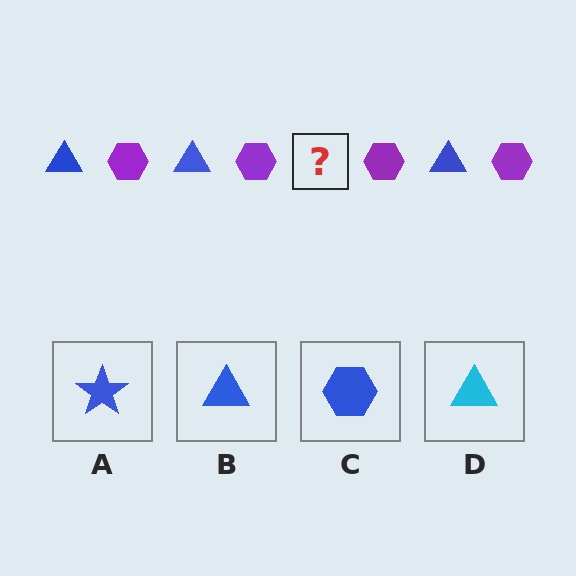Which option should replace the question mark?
Option B.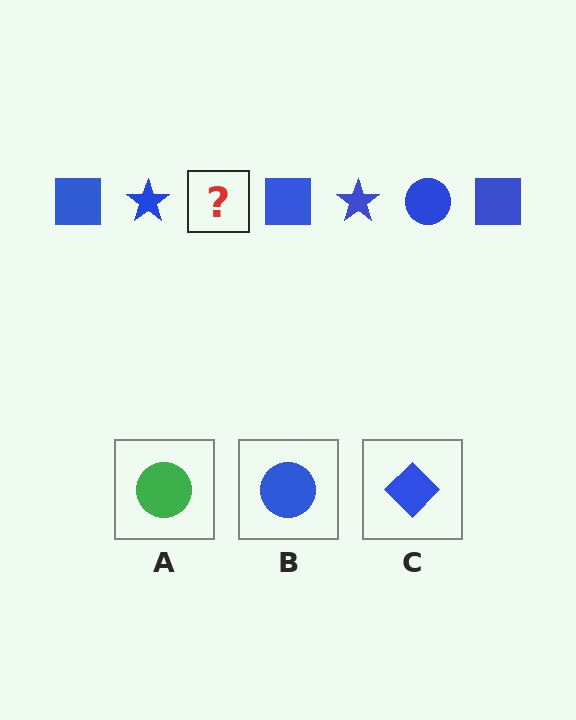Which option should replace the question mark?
Option B.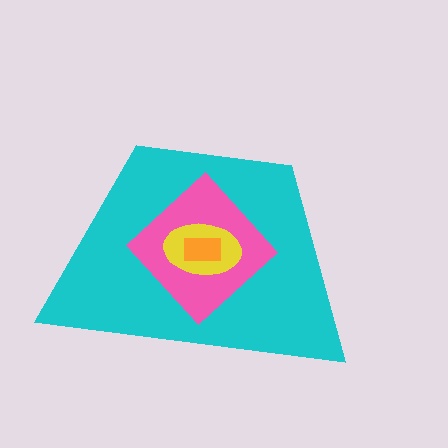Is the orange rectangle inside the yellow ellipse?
Yes.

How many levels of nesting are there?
4.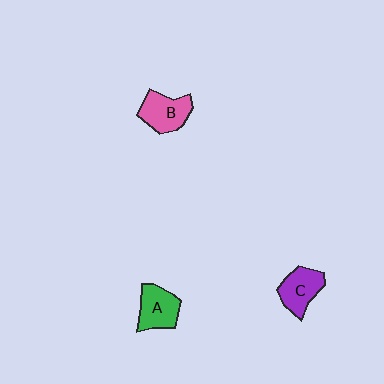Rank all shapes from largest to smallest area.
From largest to smallest: B (pink), A (green), C (purple).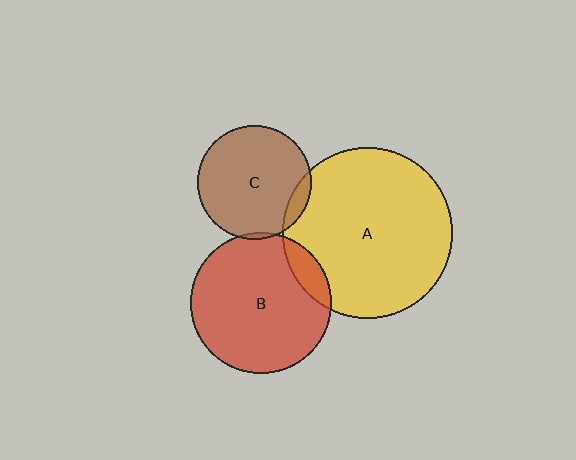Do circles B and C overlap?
Yes.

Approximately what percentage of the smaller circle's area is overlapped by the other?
Approximately 5%.